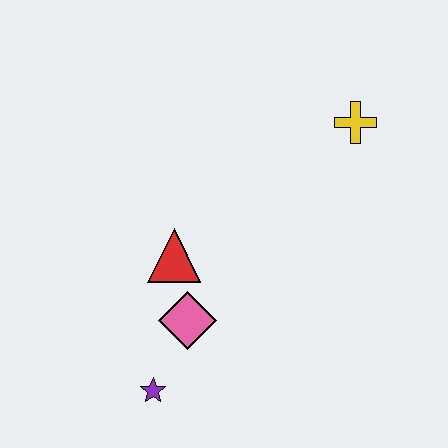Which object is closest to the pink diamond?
The red triangle is closest to the pink diamond.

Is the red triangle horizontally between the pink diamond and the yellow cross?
No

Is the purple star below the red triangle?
Yes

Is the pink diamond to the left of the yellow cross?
Yes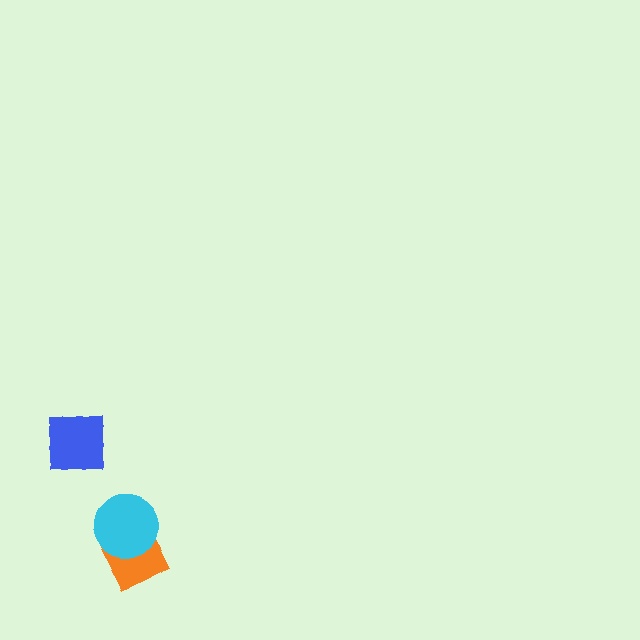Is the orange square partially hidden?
Yes, it is partially covered by another shape.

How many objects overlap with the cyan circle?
1 object overlaps with the cyan circle.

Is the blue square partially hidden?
No, no other shape covers it.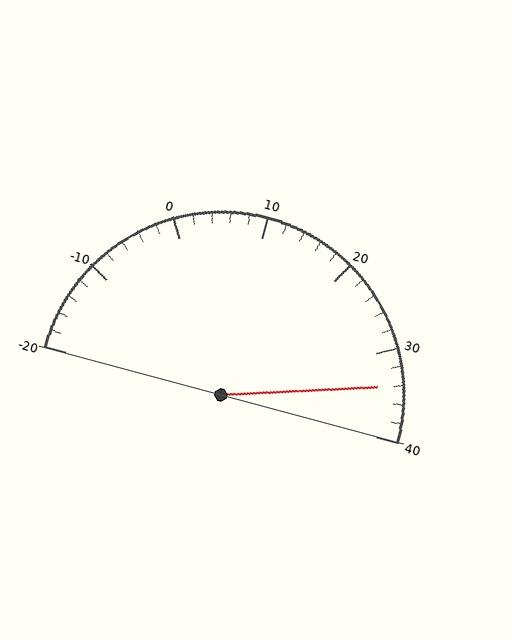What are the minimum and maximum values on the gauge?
The gauge ranges from -20 to 40.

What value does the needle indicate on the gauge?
The needle indicates approximately 34.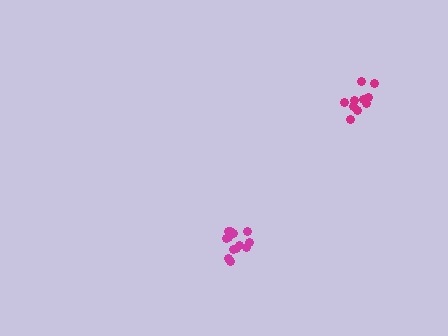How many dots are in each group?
Group 1: 10 dots, Group 2: 13 dots (23 total).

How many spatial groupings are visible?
There are 2 spatial groupings.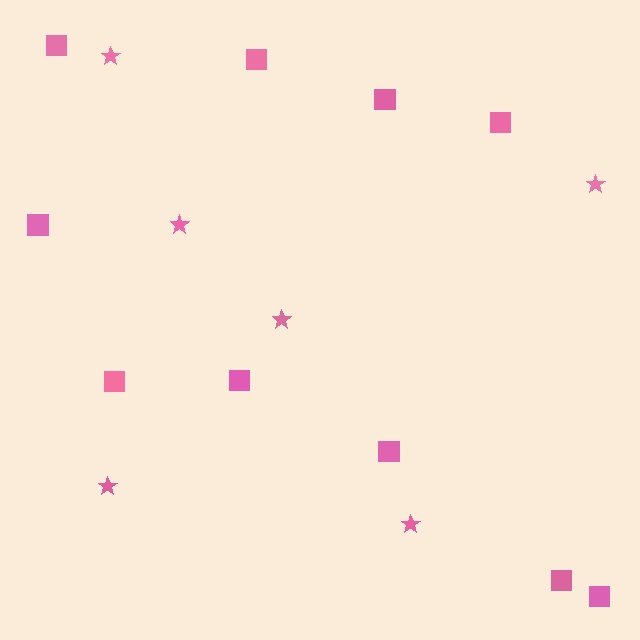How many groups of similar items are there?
There are 2 groups: one group of stars (6) and one group of squares (10).